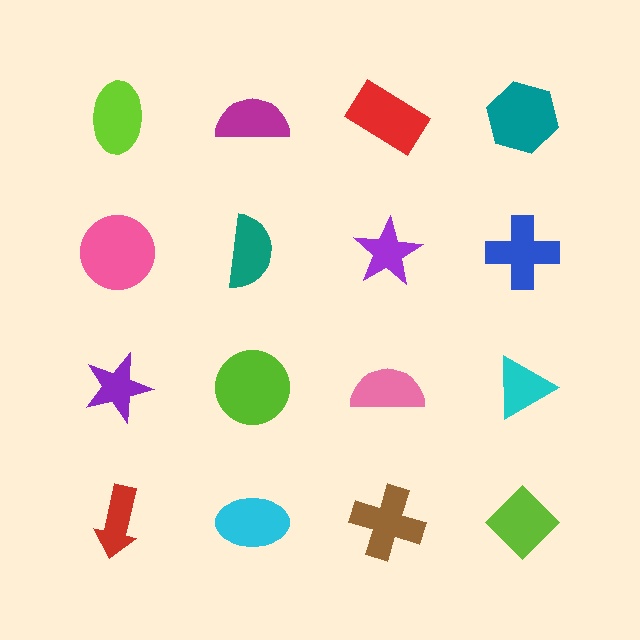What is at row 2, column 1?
A pink circle.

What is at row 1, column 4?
A teal hexagon.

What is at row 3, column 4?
A cyan triangle.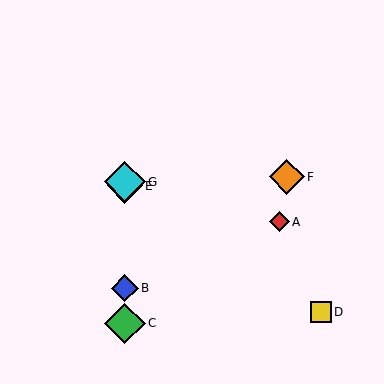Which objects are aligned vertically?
Objects B, C, E, G are aligned vertically.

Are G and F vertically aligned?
No, G is at x≈125 and F is at x≈287.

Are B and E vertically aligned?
Yes, both are at x≈125.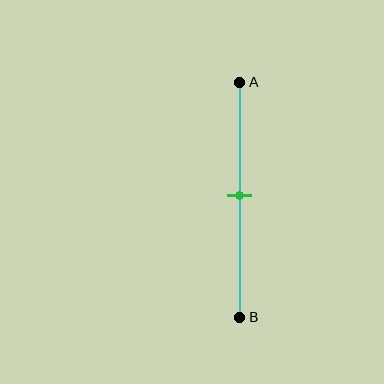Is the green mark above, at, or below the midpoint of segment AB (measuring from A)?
The green mark is approximately at the midpoint of segment AB.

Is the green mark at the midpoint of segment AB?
Yes, the mark is approximately at the midpoint.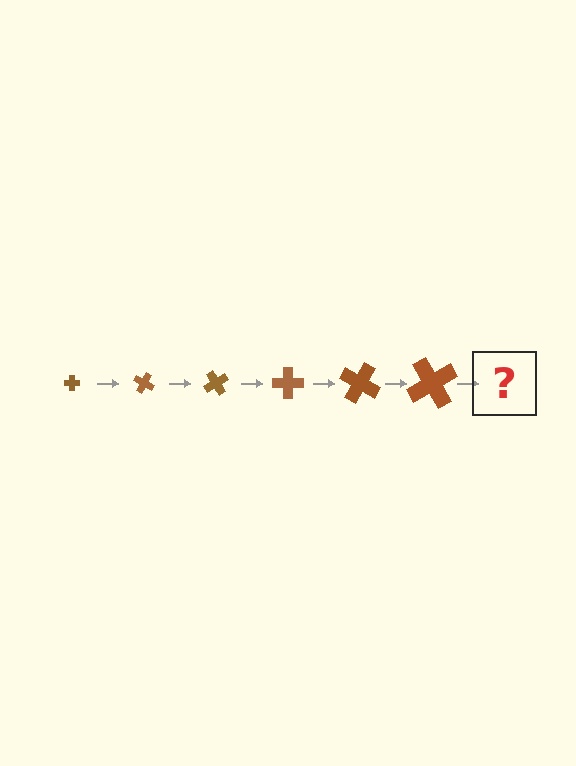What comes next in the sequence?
The next element should be a cross, larger than the previous one and rotated 180 degrees from the start.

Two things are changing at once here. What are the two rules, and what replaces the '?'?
The two rules are that the cross grows larger each step and it rotates 30 degrees each step. The '?' should be a cross, larger than the previous one and rotated 180 degrees from the start.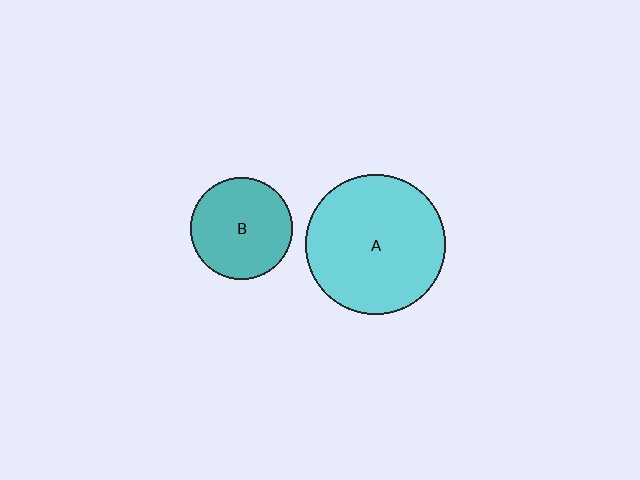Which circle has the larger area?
Circle A (cyan).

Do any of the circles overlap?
No, none of the circles overlap.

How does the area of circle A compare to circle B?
Approximately 1.9 times.